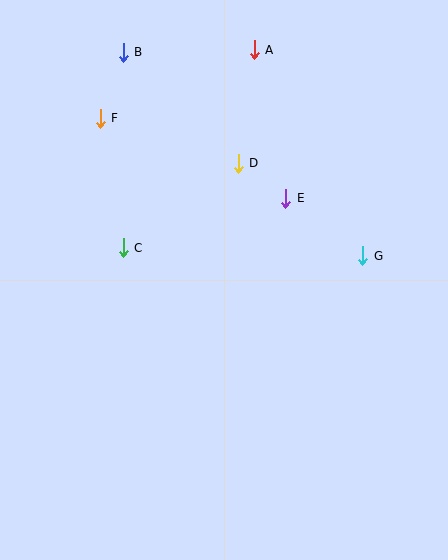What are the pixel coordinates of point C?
Point C is at (123, 248).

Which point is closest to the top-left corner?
Point B is closest to the top-left corner.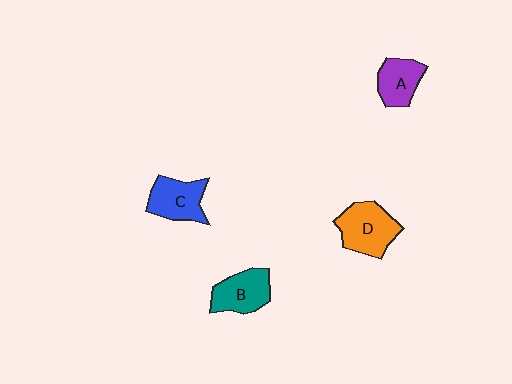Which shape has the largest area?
Shape D (orange).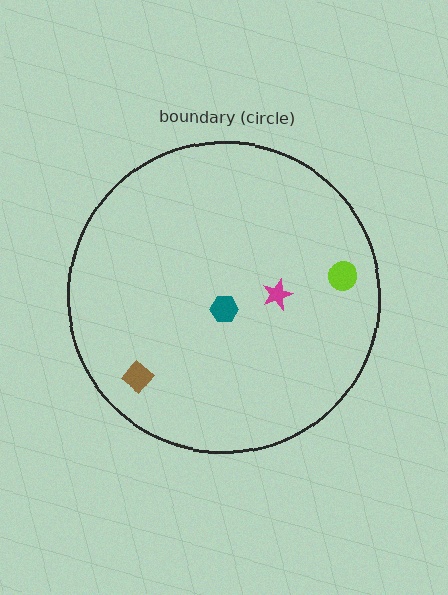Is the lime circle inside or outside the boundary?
Inside.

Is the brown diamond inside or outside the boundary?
Inside.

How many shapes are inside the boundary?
4 inside, 0 outside.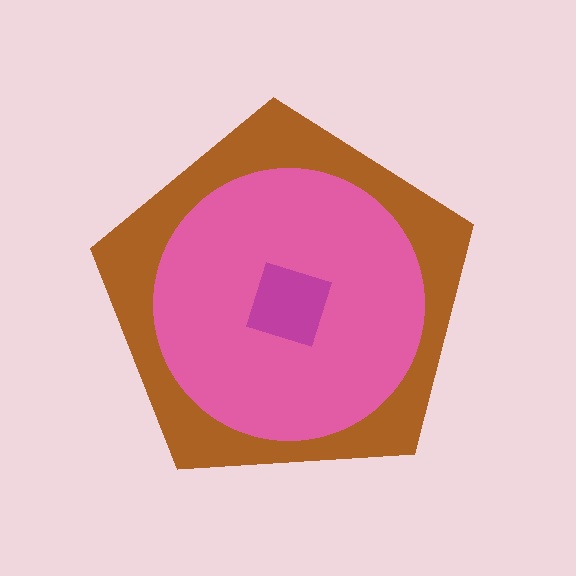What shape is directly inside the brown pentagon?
The pink circle.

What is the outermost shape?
The brown pentagon.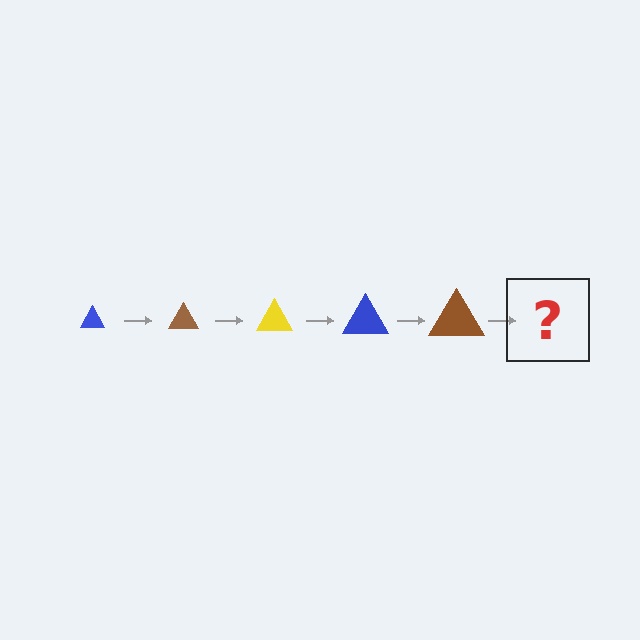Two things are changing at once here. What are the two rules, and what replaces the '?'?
The two rules are that the triangle grows larger each step and the color cycles through blue, brown, and yellow. The '?' should be a yellow triangle, larger than the previous one.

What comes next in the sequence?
The next element should be a yellow triangle, larger than the previous one.